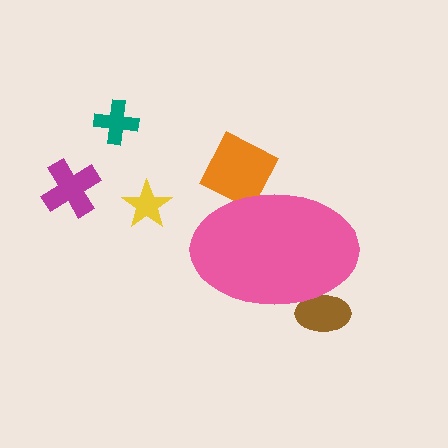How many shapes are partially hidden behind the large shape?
2 shapes are partially hidden.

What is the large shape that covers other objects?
A pink ellipse.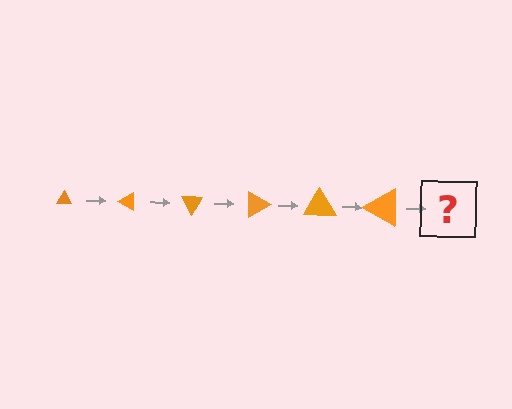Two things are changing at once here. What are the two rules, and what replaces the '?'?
The two rules are that the triangle grows larger each step and it rotates 30 degrees each step. The '?' should be a triangle, larger than the previous one and rotated 180 degrees from the start.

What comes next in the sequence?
The next element should be a triangle, larger than the previous one and rotated 180 degrees from the start.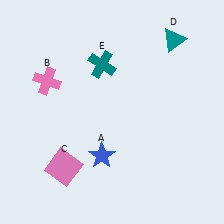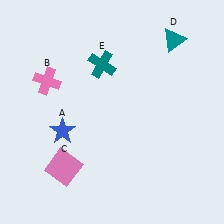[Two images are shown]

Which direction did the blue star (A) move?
The blue star (A) moved left.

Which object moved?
The blue star (A) moved left.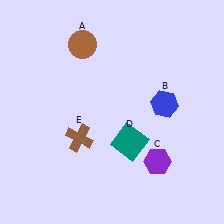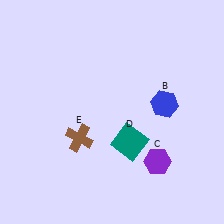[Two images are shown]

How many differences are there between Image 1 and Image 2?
There is 1 difference between the two images.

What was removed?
The brown circle (A) was removed in Image 2.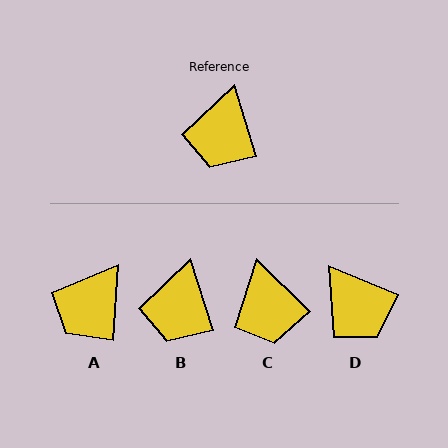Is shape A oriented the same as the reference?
No, it is off by about 21 degrees.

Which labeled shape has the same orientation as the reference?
B.